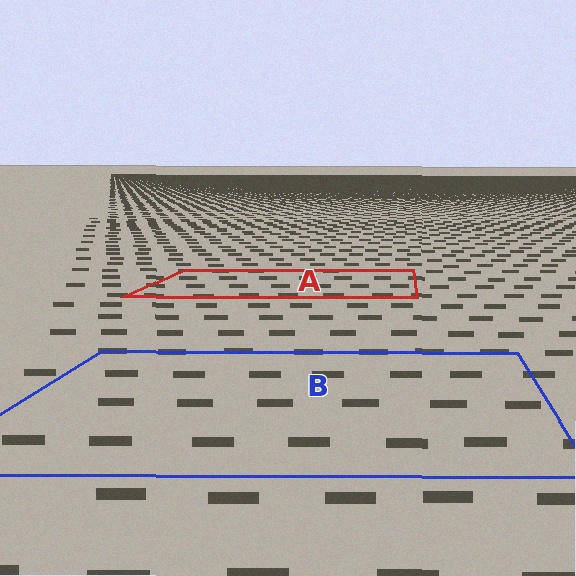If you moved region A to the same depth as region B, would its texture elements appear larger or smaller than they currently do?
They would appear larger. At a closer depth, the same texture elements are projected at a bigger on-screen size.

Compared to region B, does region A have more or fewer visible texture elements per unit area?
Region A has more texture elements per unit area — they are packed more densely because it is farther away.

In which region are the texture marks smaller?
The texture marks are smaller in region A, because it is farther away.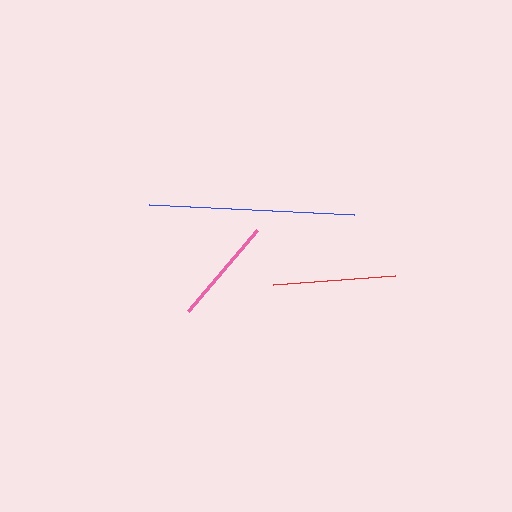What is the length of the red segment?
The red segment is approximately 123 pixels long.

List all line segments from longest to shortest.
From longest to shortest: blue, red, pink.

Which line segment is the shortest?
The pink line is the shortest at approximately 106 pixels.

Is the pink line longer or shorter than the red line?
The red line is longer than the pink line.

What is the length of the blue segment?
The blue segment is approximately 206 pixels long.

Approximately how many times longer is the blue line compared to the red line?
The blue line is approximately 1.7 times the length of the red line.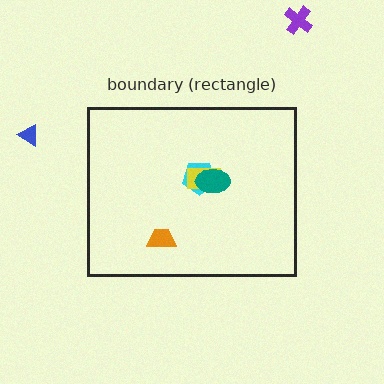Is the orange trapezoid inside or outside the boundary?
Inside.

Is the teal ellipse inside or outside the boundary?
Inside.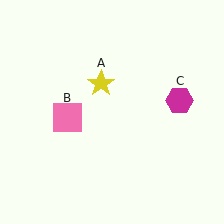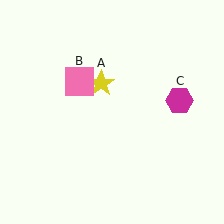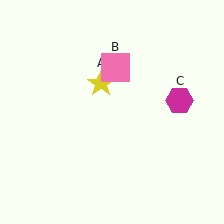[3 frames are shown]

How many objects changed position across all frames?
1 object changed position: pink square (object B).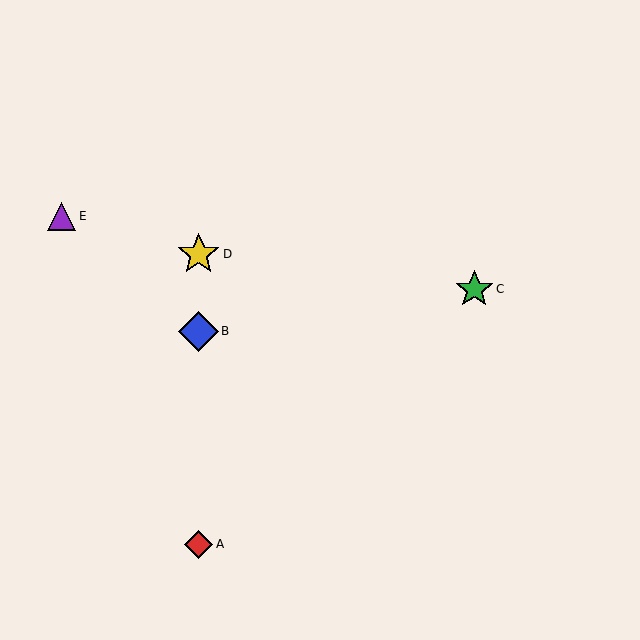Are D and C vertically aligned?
No, D is at x≈199 and C is at x≈474.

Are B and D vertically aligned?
Yes, both are at x≈199.